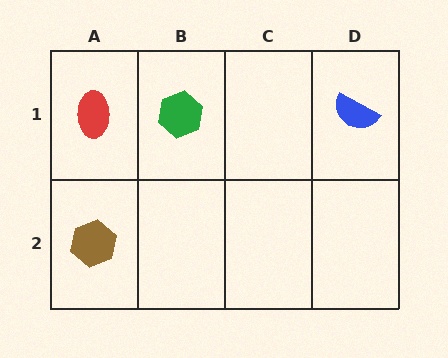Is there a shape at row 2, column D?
No, that cell is empty.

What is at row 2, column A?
A brown hexagon.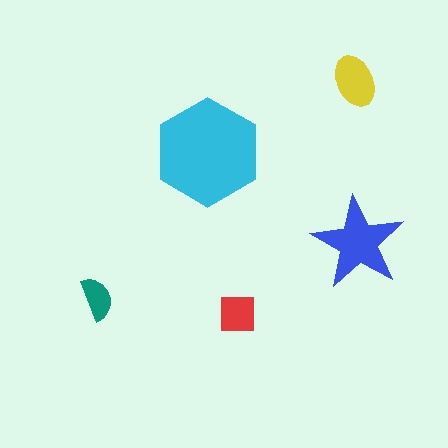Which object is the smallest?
The teal semicircle.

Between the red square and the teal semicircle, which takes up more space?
The red square.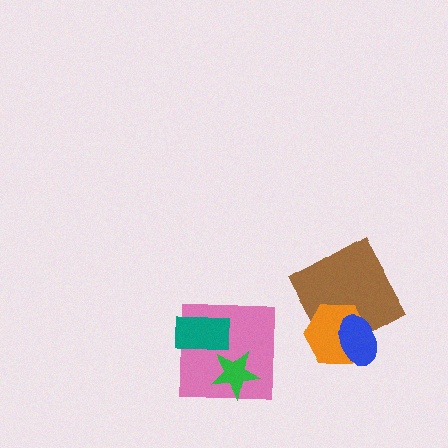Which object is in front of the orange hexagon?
The blue ellipse is in front of the orange hexagon.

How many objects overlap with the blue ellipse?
2 objects overlap with the blue ellipse.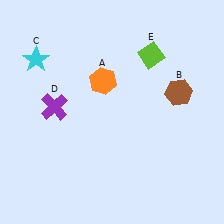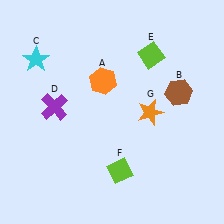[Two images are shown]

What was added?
A lime diamond (F), an orange star (G) were added in Image 2.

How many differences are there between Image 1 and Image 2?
There are 2 differences between the two images.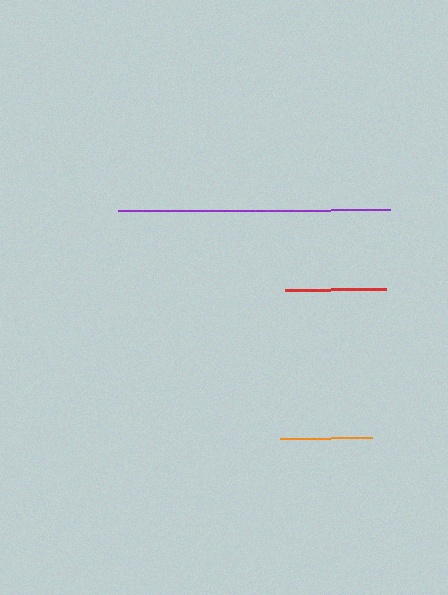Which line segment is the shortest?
The orange line is the shortest at approximately 92 pixels.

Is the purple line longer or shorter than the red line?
The purple line is longer than the red line.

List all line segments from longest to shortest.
From longest to shortest: purple, red, orange.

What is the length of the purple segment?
The purple segment is approximately 272 pixels long.